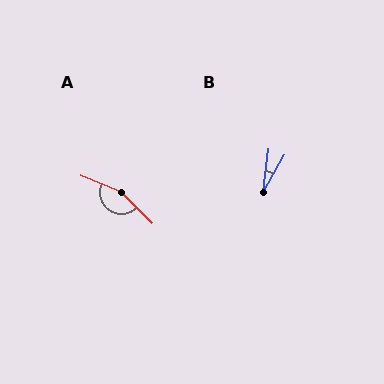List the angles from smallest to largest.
B (23°), A (158°).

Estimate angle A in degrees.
Approximately 158 degrees.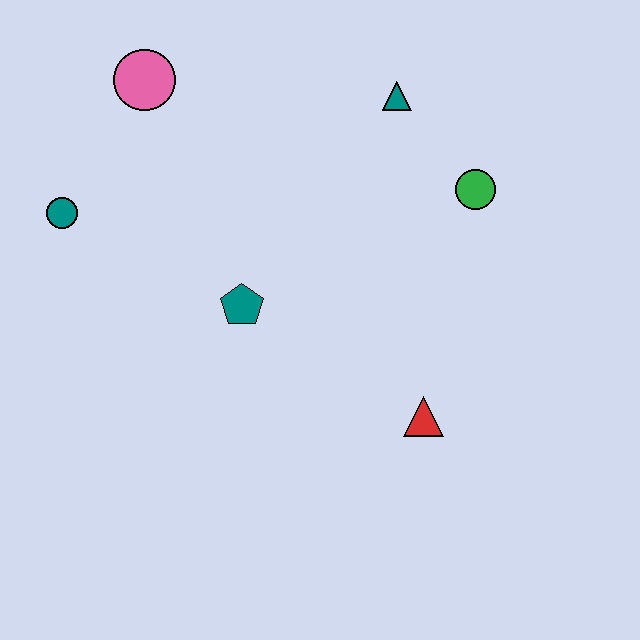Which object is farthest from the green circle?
The teal circle is farthest from the green circle.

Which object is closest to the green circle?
The teal triangle is closest to the green circle.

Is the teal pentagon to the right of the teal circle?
Yes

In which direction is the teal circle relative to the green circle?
The teal circle is to the left of the green circle.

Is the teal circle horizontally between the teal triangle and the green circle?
No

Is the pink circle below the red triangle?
No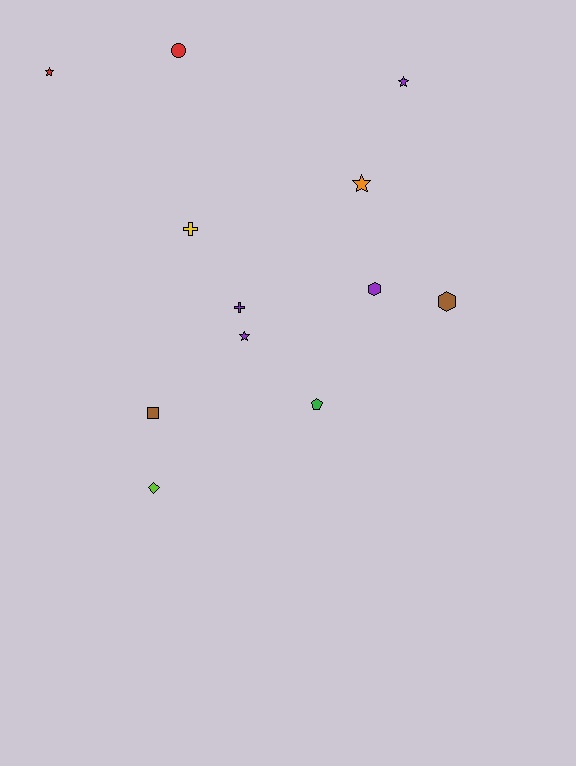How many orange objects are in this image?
There is 1 orange object.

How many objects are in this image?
There are 12 objects.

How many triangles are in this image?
There are no triangles.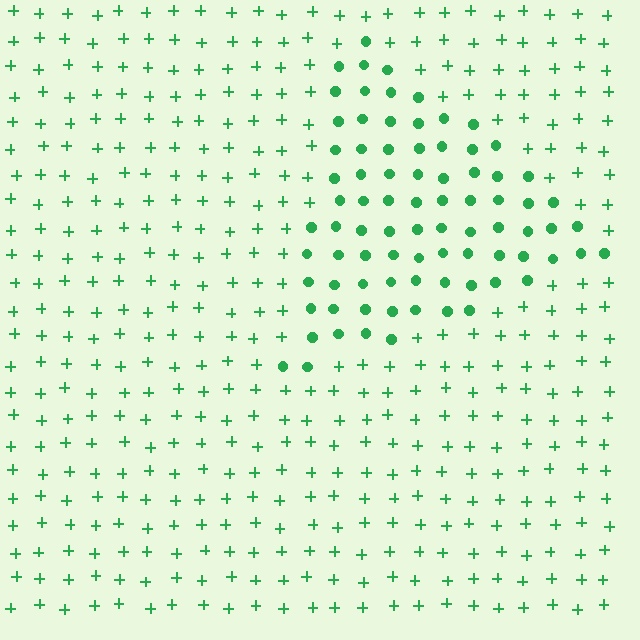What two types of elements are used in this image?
The image uses circles inside the triangle region and plus signs outside it.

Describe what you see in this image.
The image is filled with small green elements arranged in a uniform grid. A triangle-shaped region contains circles, while the surrounding area contains plus signs. The boundary is defined purely by the change in element shape.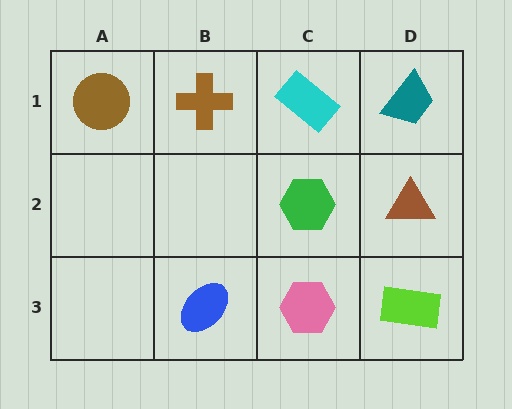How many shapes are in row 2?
2 shapes.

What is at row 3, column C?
A pink hexagon.